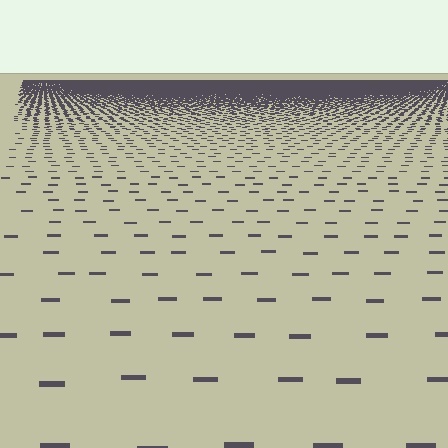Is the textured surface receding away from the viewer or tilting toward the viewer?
The surface is receding away from the viewer. Texture elements get smaller and denser toward the top.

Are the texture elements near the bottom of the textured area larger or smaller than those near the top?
Larger. Near the bottom, elements are closer to the viewer and appear at a bigger on-screen size.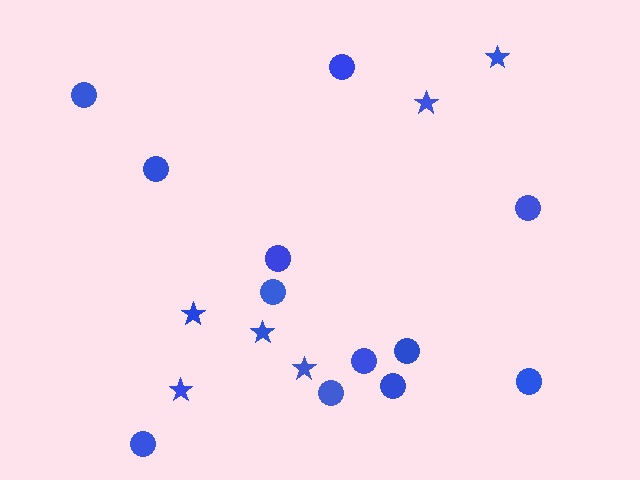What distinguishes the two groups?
There are 2 groups: one group of circles (12) and one group of stars (6).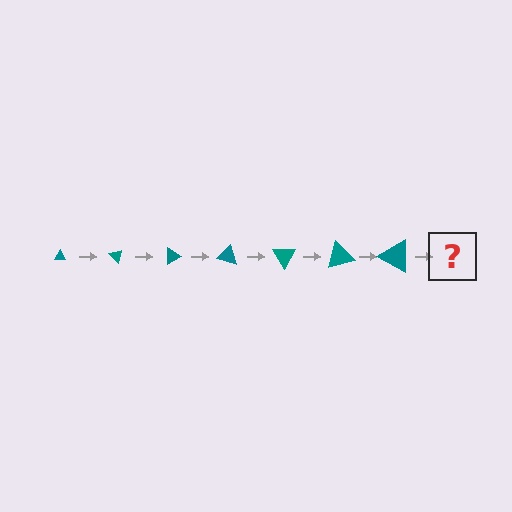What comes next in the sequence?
The next element should be a triangle, larger than the previous one and rotated 315 degrees from the start.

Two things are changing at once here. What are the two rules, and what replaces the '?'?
The two rules are that the triangle grows larger each step and it rotates 45 degrees each step. The '?' should be a triangle, larger than the previous one and rotated 315 degrees from the start.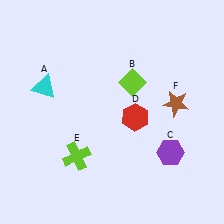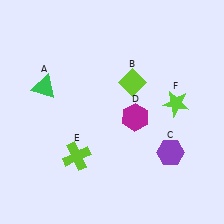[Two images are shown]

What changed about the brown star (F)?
In Image 1, F is brown. In Image 2, it changed to lime.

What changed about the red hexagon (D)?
In Image 1, D is red. In Image 2, it changed to magenta.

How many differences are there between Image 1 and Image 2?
There are 3 differences between the two images.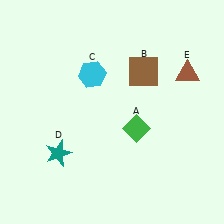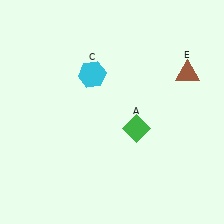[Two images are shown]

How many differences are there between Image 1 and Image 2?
There are 2 differences between the two images.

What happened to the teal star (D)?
The teal star (D) was removed in Image 2. It was in the bottom-left area of Image 1.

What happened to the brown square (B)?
The brown square (B) was removed in Image 2. It was in the top-right area of Image 1.